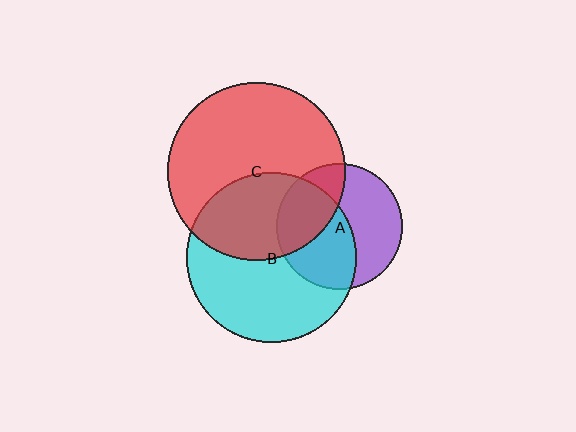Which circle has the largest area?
Circle C (red).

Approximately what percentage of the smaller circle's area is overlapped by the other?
Approximately 50%.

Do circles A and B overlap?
Yes.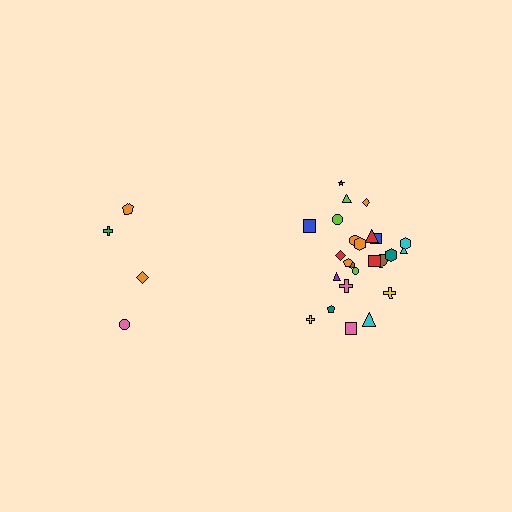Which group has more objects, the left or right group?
The right group.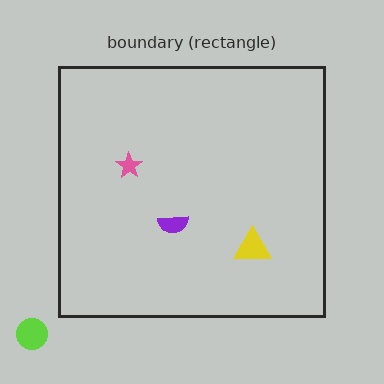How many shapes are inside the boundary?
3 inside, 1 outside.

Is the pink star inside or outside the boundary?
Inside.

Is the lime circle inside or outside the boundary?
Outside.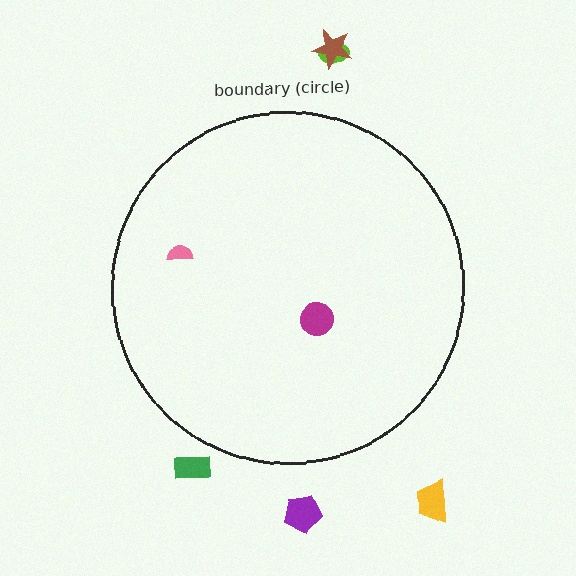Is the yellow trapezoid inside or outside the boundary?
Outside.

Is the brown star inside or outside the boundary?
Outside.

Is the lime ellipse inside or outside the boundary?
Outside.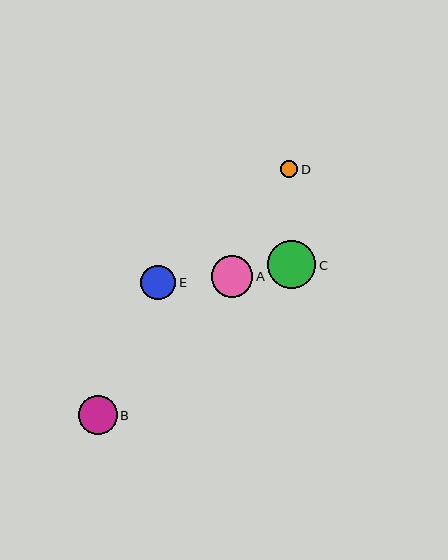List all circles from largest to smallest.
From largest to smallest: C, A, B, E, D.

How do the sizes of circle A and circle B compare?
Circle A and circle B are approximately the same size.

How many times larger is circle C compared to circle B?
Circle C is approximately 1.3 times the size of circle B.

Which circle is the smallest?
Circle D is the smallest with a size of approximately 18 pixels.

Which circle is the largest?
Circle C is the largest with a size of approximately 49 pixels.